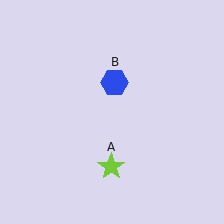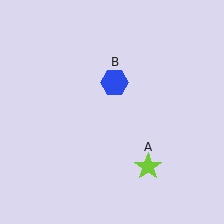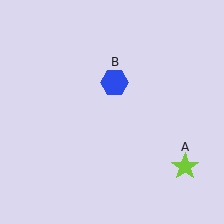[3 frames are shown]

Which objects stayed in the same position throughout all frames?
Blue hexagon (object B) remained stationary.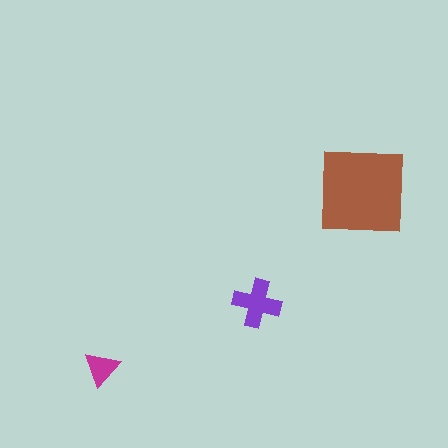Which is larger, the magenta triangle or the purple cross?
The purple cross.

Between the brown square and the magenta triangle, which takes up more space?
The brown square.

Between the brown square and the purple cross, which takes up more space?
The brown square.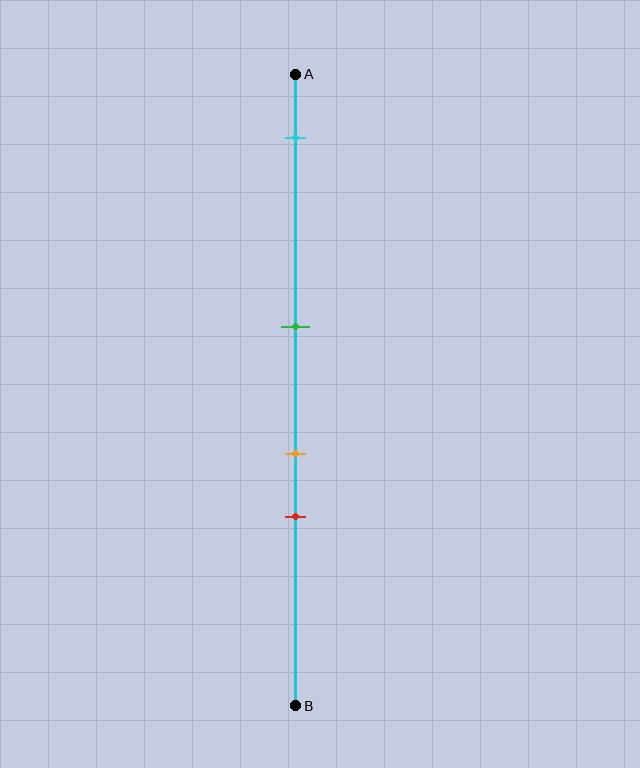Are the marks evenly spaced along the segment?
No, the marks are not evenly spaced.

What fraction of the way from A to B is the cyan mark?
The cyan mark is approximately 10% (0.1) of the way from A to B.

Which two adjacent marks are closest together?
The orange and red marks are the closest adjacent pair.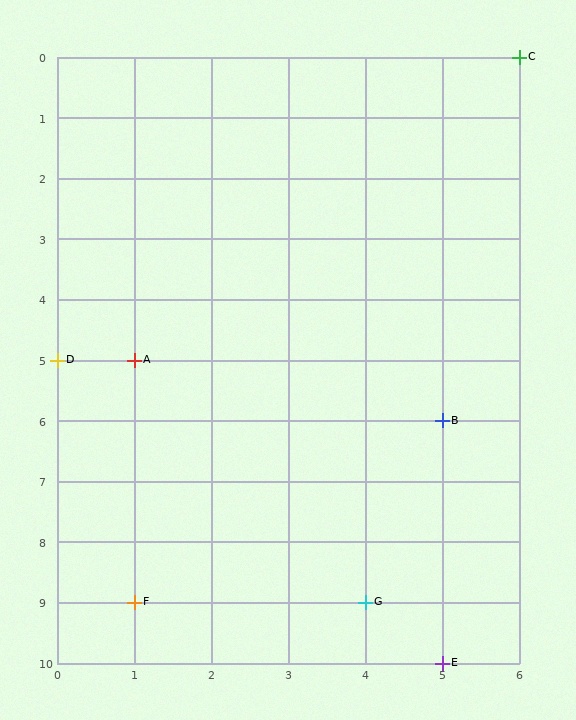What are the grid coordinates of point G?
Point G is at grid coordinates (4, 9).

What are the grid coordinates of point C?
Point C is at grid coordinates (6, 0).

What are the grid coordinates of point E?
Point E is at grid coordinates (5, 10).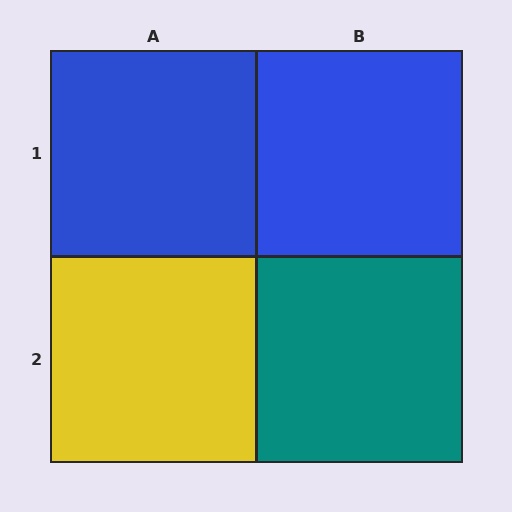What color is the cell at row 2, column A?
Yellow.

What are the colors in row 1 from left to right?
Blue, blue.